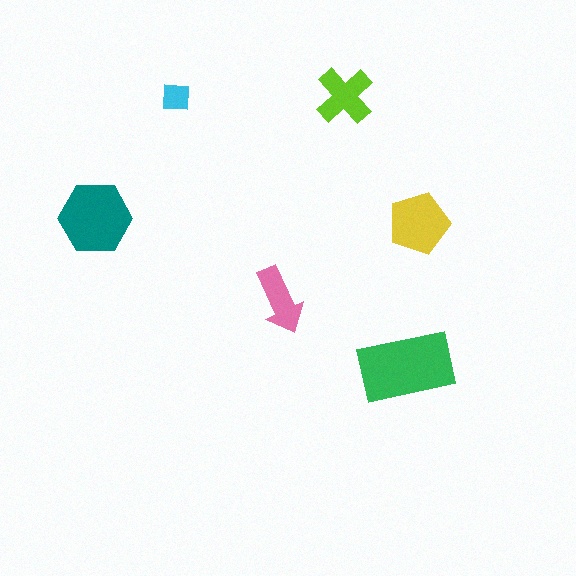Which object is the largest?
The green rectangle.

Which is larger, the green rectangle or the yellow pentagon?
The green rectangle.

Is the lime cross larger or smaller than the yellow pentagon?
Smaller.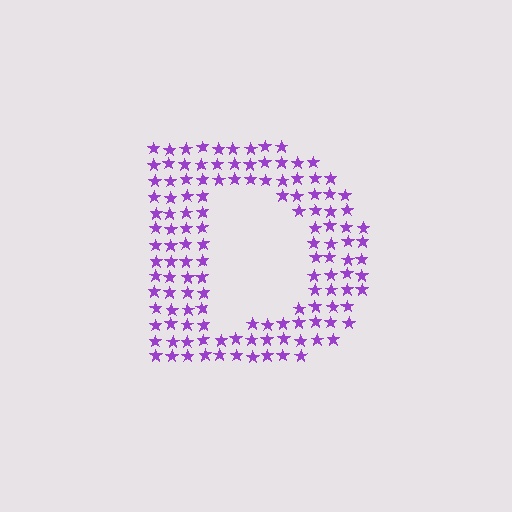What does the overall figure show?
The overall figure shows the letter D.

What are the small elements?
The small elements are stars.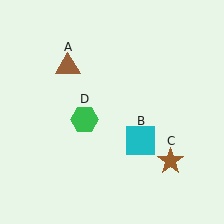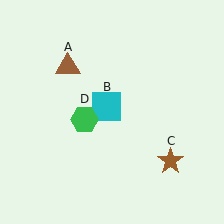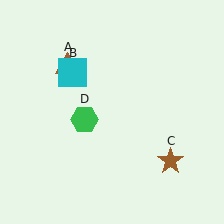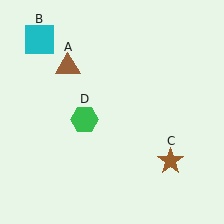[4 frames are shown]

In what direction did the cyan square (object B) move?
The cyan square (object B) moved up and to the left.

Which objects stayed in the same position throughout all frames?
Brown triangle (object A) and brown star (object C) and green hexagon (object D) remained stationary.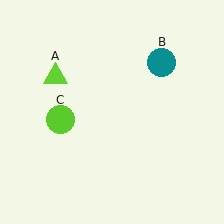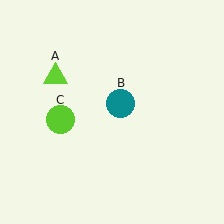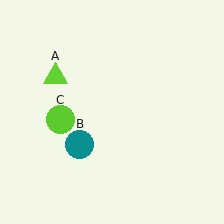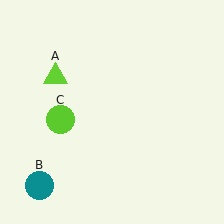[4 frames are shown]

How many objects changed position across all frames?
1 object changed position: teal circle (object B).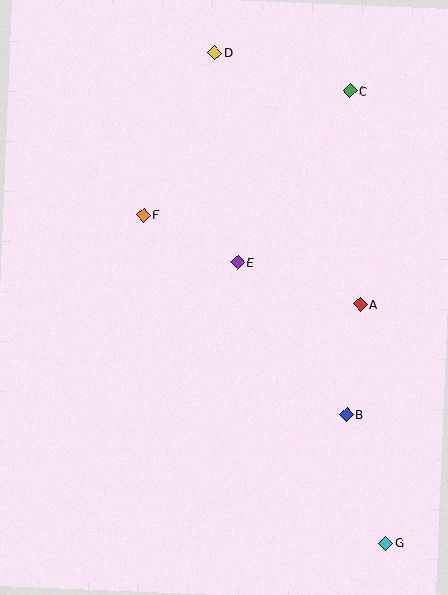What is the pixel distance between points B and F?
The distance between B and F is 285 pixels.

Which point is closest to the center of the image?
Point E at (238, 262) is closest to the center.